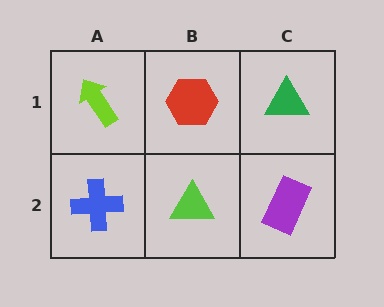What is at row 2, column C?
A purple rectangle.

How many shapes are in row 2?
3 shapes.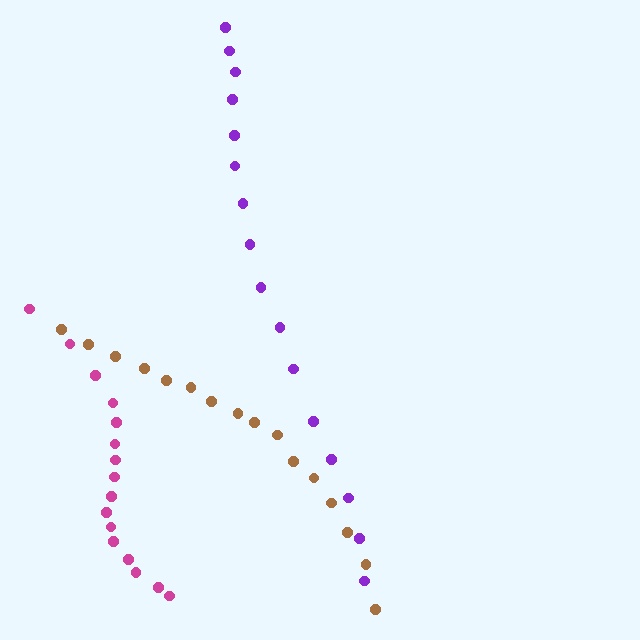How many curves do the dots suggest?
There are 3 distinct paths.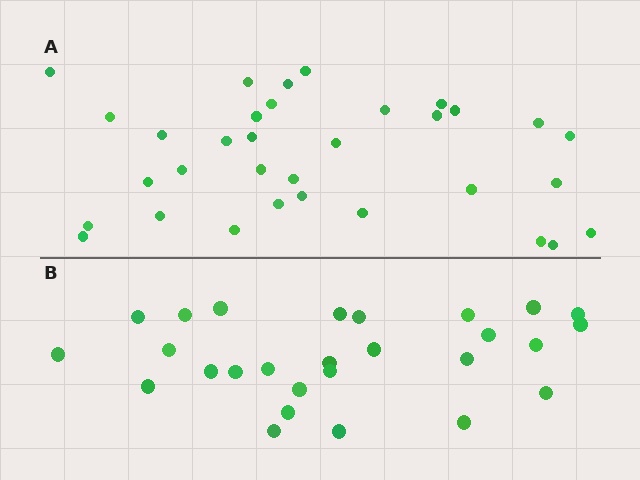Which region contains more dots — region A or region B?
Region A (the top region) has more dots.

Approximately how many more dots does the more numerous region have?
Region A has about 6 more dots than region B.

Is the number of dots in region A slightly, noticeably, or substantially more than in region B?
Region A has only slightly more — the two regions are fairly close. The ratio is roughly 1.2 to 1.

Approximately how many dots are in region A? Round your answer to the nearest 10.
About 30 dots. (The exact count is 33, which rounds to 30.)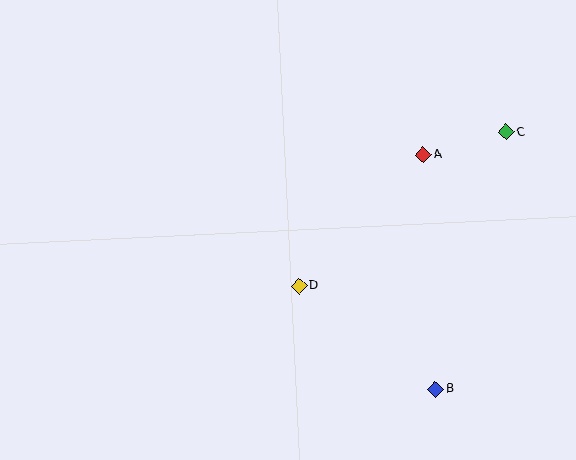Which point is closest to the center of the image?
Point D at (299, 286) is closest to the center.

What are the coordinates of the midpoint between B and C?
The midpoint between B and C is at (471, 261).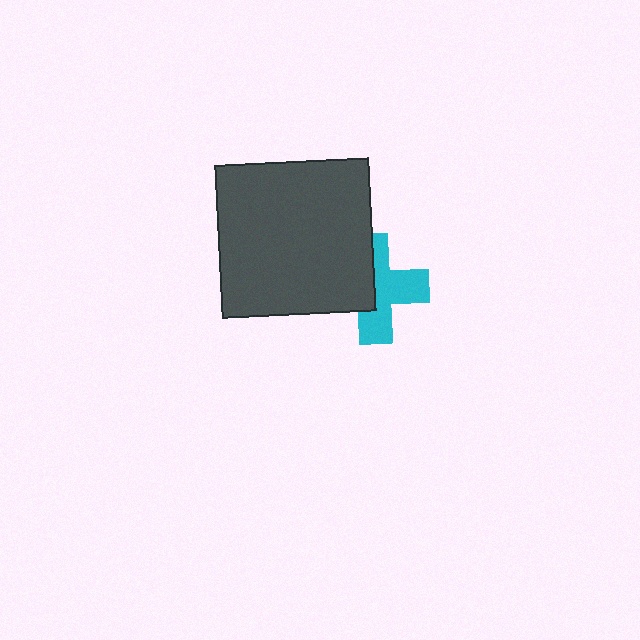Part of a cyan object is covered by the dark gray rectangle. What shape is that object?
It is a cross.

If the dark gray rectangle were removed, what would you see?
You would see the complete cyan cross.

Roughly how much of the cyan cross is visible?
About half of it is visible (roughly 56%).